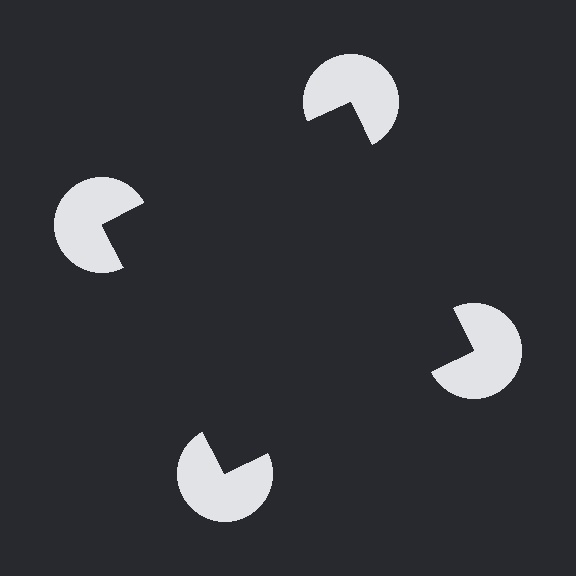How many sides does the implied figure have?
4 sides.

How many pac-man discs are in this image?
There are 4 — one at each vertex of the illusory square.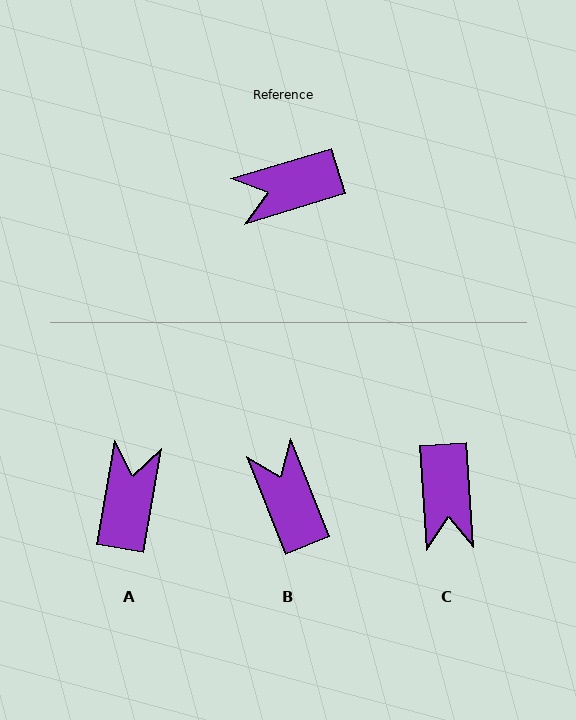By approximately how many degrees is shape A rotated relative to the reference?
Approximately 117 degrees clockwise.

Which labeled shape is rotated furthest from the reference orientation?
A, about 117 degrees away.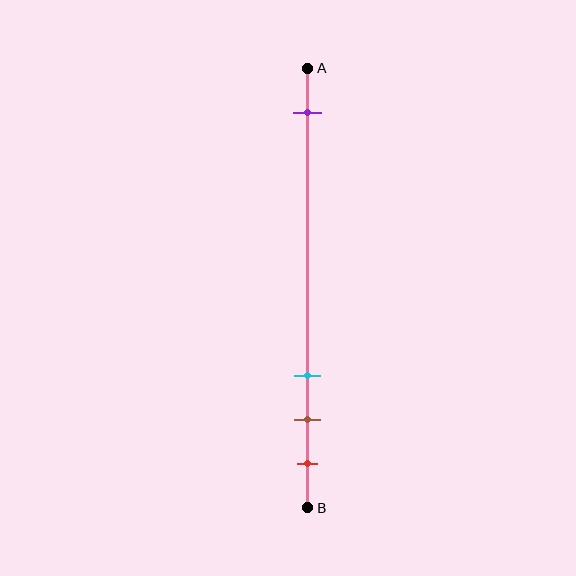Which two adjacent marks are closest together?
The brown and red marks are the closest adjacent pair.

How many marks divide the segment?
There are 4 marks dividing the segment.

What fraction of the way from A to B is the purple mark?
The purple mark is approximately 10% (0.1) of the way from A to B.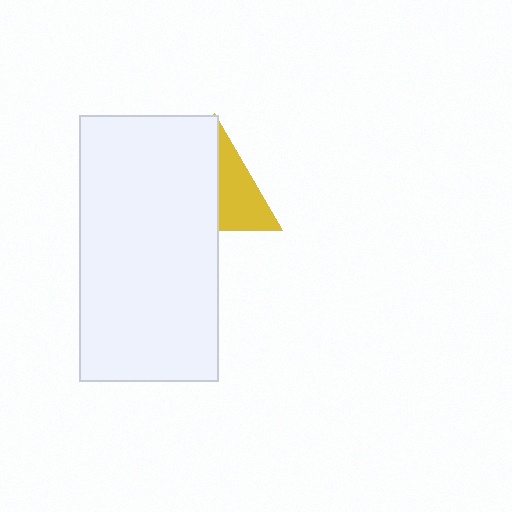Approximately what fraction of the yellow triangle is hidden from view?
Roughly 57% of the yellow triangle is hidden behind the white rectangle.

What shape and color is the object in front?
The object in front is a white rectangle.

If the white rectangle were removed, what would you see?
You would see the complete yellow triangle.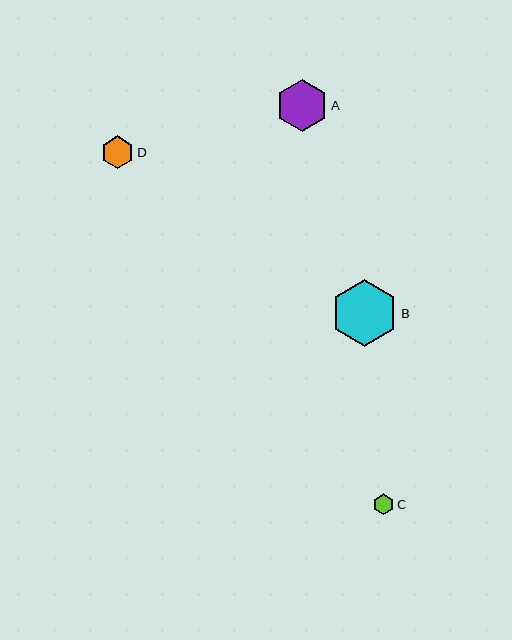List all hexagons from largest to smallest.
From largest to smallest: B, A, D, C.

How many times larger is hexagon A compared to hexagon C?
Hexagon A is approximately 2.5 times the size of hexagon C.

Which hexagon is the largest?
Hexagon B is the largest with a size of approximately 67 pixels.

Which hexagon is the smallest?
Hexagon C is the smallest with a size of approximately 21 pixels.